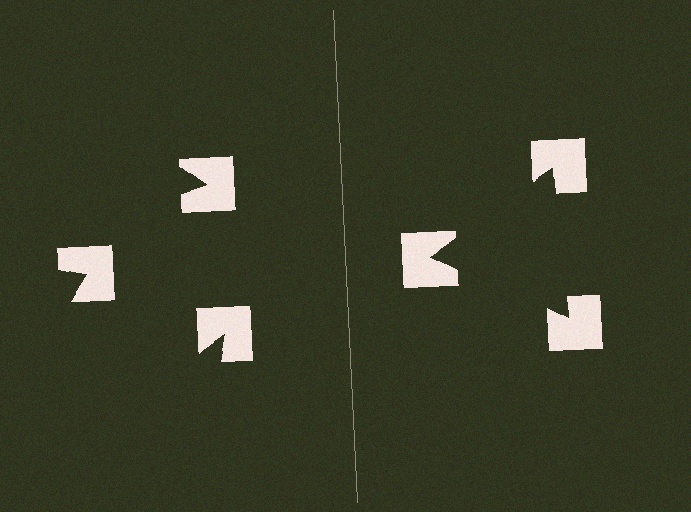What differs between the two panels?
The notched squares are positioned identically on both sides; only the wedge orientations differ. On the right they align to a triangle; on the left they are misaligned.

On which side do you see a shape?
An illusory triangle appears on the right side. On the left side the wedge cuts are rotated, so no coherent shape forms.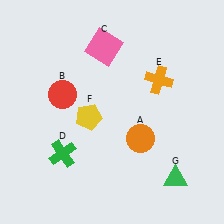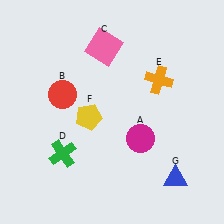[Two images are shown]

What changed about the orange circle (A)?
In Image 1, A is orange. In Image 2, it changed to magenta.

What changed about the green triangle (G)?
In Image 1, G is green. In Image 2, it changed to blue.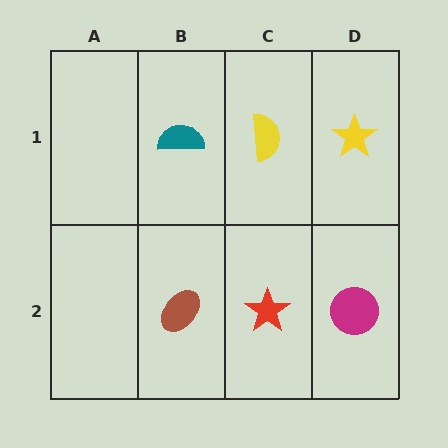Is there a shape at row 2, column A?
No, that cell is empty.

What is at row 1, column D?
A yellow star.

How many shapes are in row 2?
3 shapes.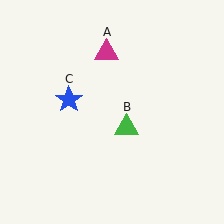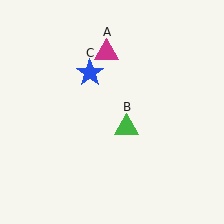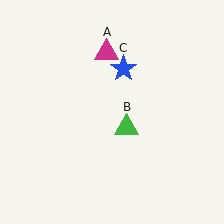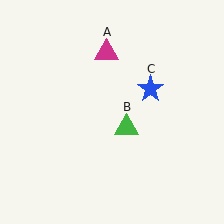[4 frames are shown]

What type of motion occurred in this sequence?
The blue star (object C) rotated clockwise around the center of the scene.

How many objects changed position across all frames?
1 object changed position: blue star (object C).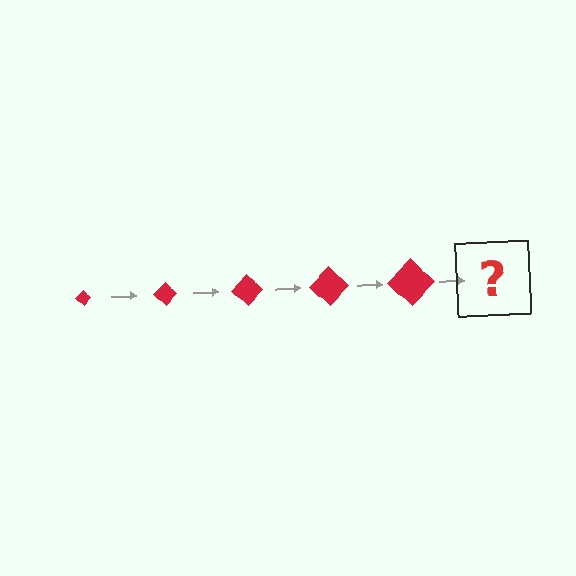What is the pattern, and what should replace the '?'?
The pattern is that the diamond gets progressively larger each step. The '?' should be a red diamond, larger than the previous one.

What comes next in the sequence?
The next element should be a red diamond, larger than the previous one.